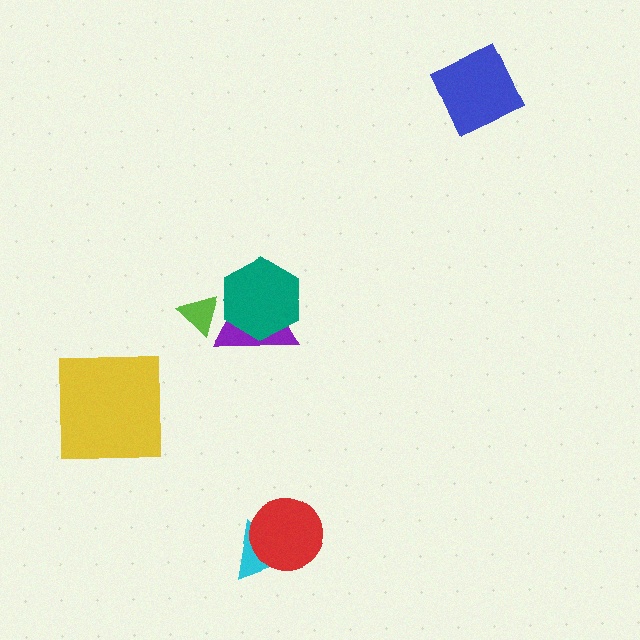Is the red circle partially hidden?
No, no other shape covers it.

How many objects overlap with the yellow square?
0 objects overlap with the yellow square.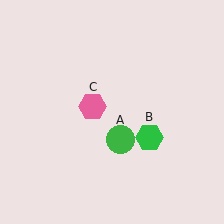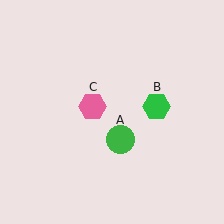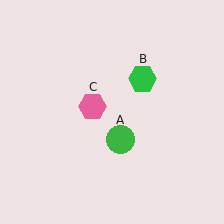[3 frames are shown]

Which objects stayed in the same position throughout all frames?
Green circle (object A) and pink hexagon (object C) remained stationary.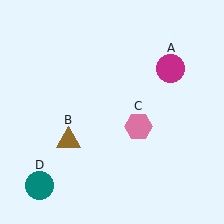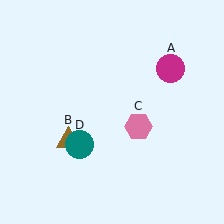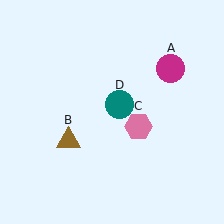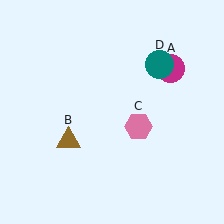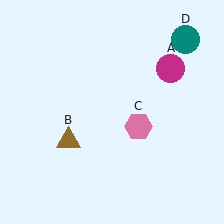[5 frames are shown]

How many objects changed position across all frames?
1 object changed position: teal circle (object D).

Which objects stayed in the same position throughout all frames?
Magenta circle (object A) and brown triangle (object B) and pink hexagon (object C) remained stationary.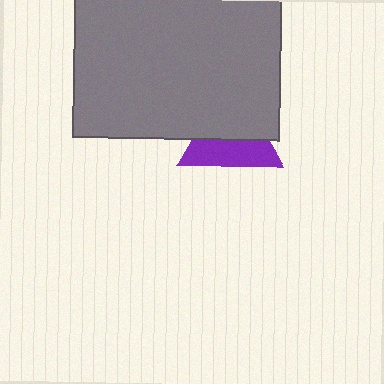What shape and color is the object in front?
The object in front is a gray rectangle.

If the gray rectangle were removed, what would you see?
You would see the complete purple triangle.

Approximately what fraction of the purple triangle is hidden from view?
Roughly 52% of the purple triangle is hidden behind the gray rectangle.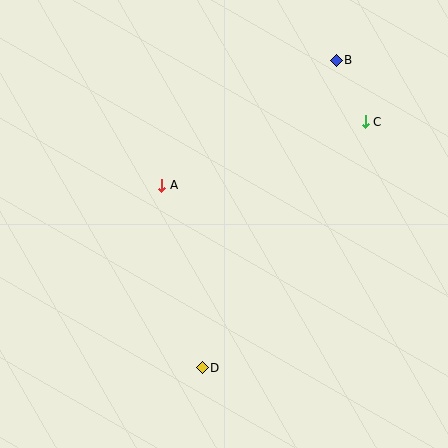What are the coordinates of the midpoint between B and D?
The midpoint between B and D is at (269, 214).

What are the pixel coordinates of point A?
Point A is at (162, 185).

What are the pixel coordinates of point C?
Point C is at (365, 122).